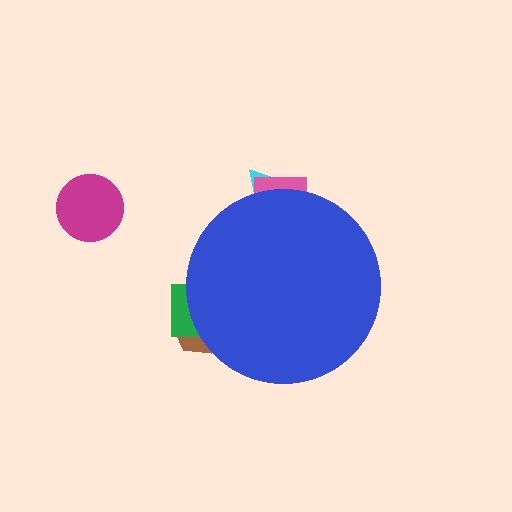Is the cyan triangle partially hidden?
Yes, the cyan triangle is partially hidden behind the blue circle.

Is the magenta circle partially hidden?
No, the magenta circle is fully visible.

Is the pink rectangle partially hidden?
Yes, the pink rectangle is partially hidden behind the blue circle.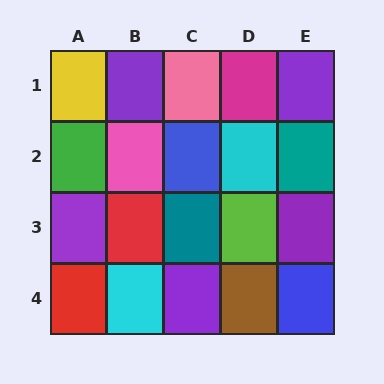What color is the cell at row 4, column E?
Blue.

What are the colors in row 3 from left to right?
Purple, red, teal, lime, purple.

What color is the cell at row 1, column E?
Purple.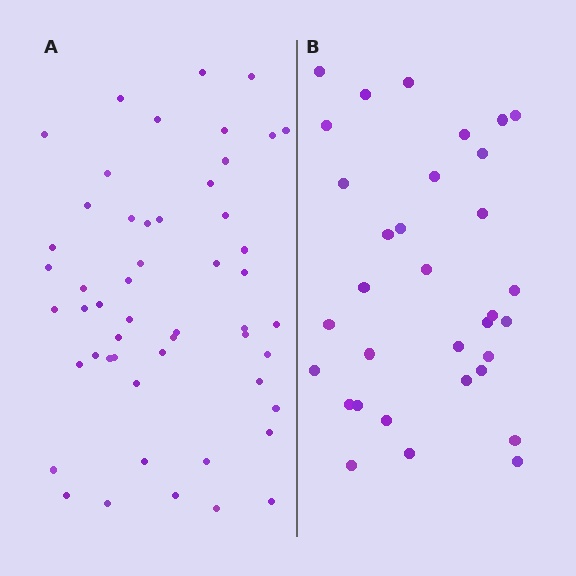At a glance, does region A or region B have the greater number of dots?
Region A (the left region) has more dots.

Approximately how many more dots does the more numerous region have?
Region A has approximately 20 more dots than region B.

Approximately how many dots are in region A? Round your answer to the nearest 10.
About 50 dots. (The exact count is 52, which rounds to 50.)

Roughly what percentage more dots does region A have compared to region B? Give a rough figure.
About 60% more.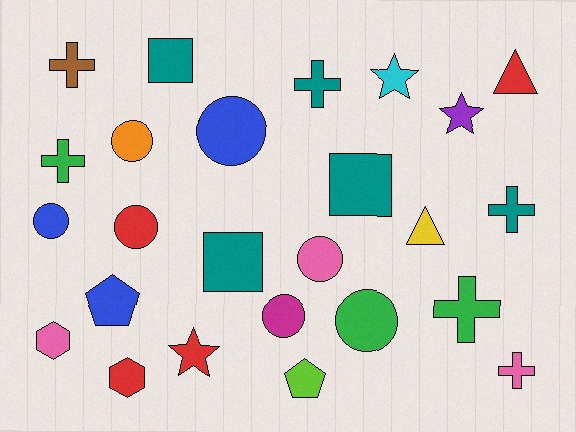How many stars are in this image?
There are 3 stars.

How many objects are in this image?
There are 25 objects.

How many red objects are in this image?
There are 4 red objects.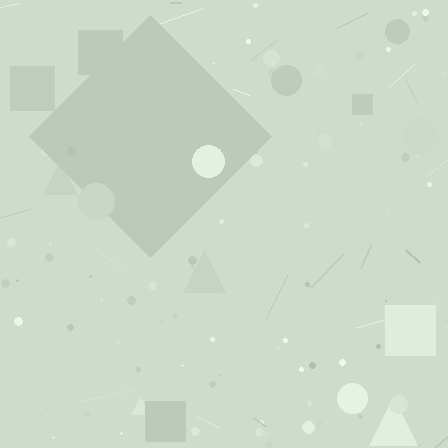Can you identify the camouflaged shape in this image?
The camouflaged shape is a diamond.